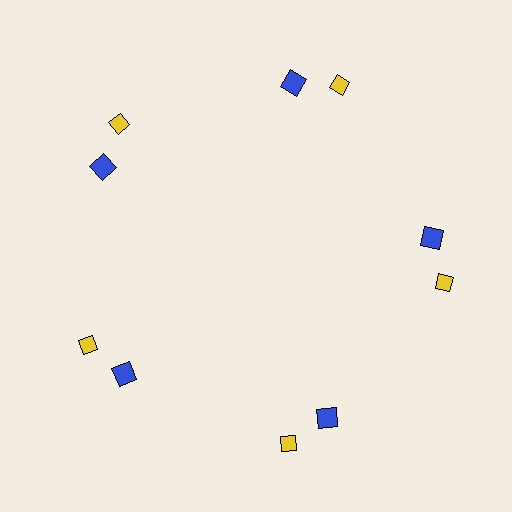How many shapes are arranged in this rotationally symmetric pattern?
There are 10 shapes, arranged in 5 groups of 2.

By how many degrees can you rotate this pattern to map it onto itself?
The pattern maps onto itself every 72 degrees of rotation.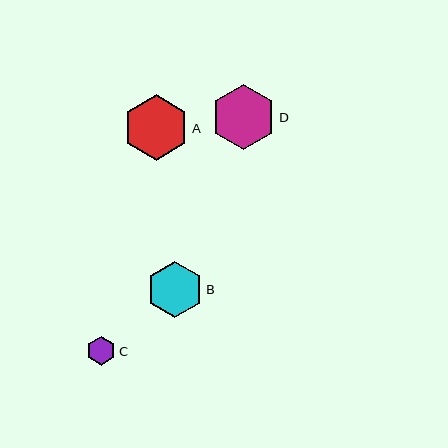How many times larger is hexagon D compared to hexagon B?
Hexagon D is approximately 1.2 times the size of hexagon B.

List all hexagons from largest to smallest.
From largest to smallest: D, A, B, C.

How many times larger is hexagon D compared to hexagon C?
Hexagon D is approximately 2.2 times the size of hexagon C.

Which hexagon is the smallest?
Hexagon C is the smallest with a size of approximately 29 pixels.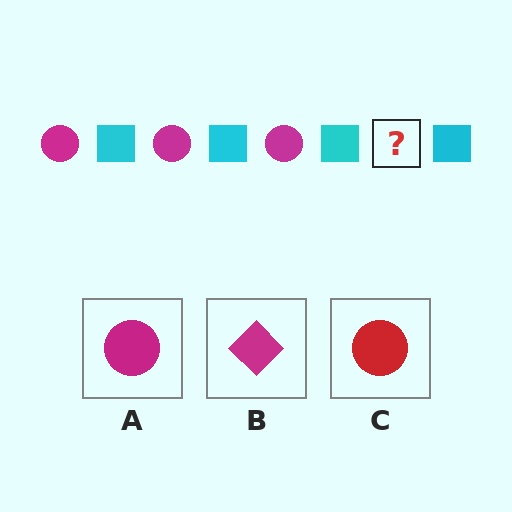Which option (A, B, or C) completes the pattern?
A.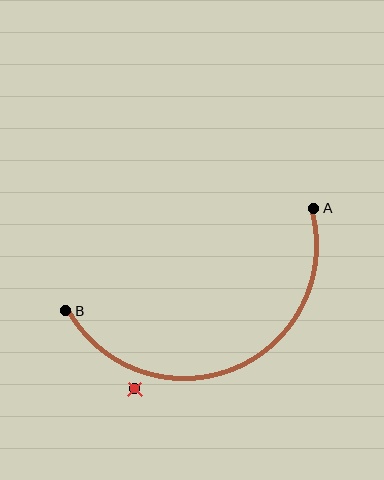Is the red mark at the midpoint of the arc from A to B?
No — the red mark does not lie on the arc at all. It sits slightly outside the curve.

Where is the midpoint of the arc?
The arc midpoint is the point on the curve farthest from the straight line joining A and B. It sits below that line.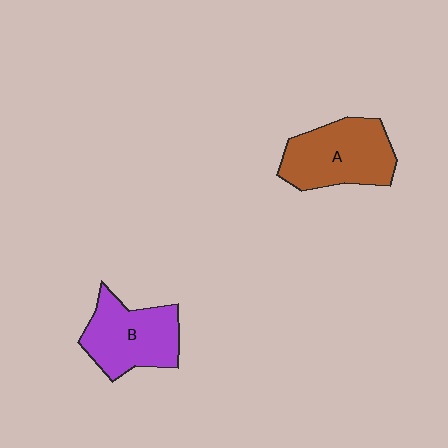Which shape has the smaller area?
Shape B (purple).